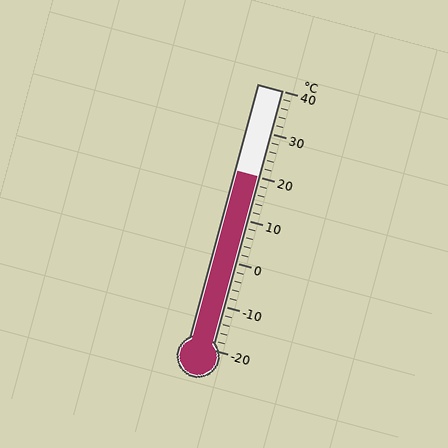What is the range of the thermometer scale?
The thermometer scale ranges from -20°C to 40°C.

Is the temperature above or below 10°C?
The temperature is above 10°C.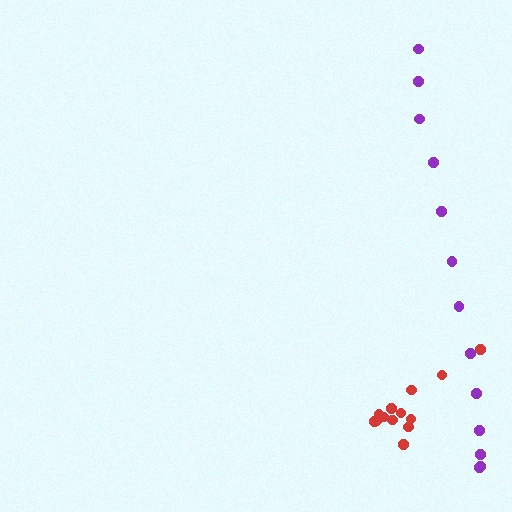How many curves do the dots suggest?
There are 2 distinct paths.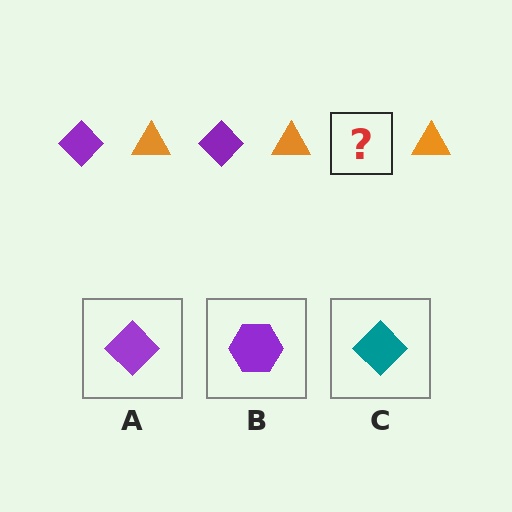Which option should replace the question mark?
Option A.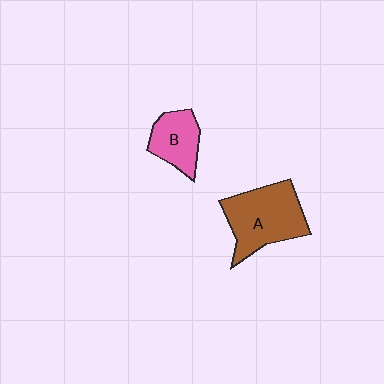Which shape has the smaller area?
Shape B (pink).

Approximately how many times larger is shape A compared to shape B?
Approximately 1.7 times.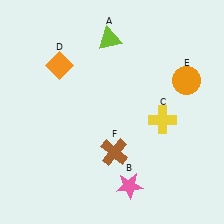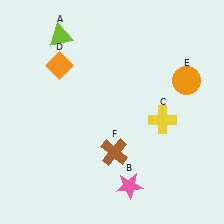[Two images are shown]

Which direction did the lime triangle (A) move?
The lime triangle (A) moved left.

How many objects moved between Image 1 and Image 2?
1 object moved between the two images.